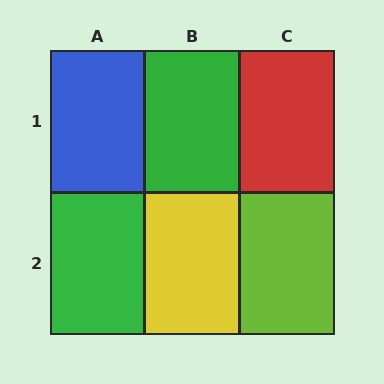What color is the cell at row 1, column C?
Red.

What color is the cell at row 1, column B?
Green.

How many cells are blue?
1 cell is blue.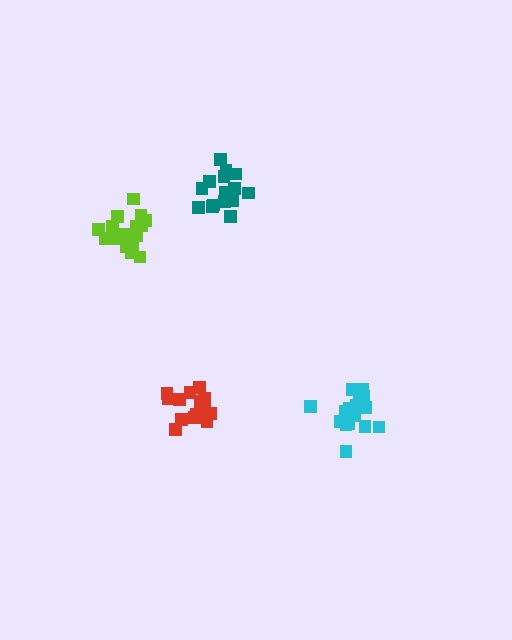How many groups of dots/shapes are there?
There are 4 groups.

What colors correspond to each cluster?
The clusters are colored: red, cyan, teal, lime.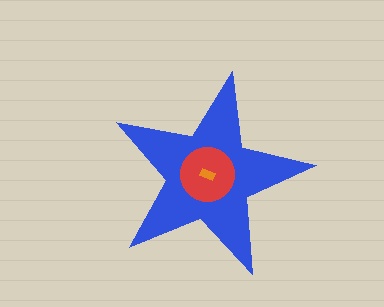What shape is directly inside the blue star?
The red circle.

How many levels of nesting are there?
3.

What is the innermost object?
The orange rectangle.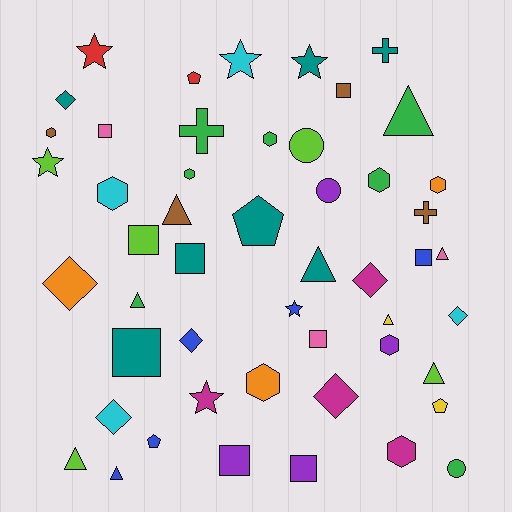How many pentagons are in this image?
There are 4 pentagons.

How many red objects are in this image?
There are 2 red objects.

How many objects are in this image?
There are 50 objects.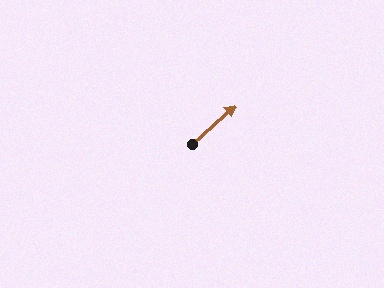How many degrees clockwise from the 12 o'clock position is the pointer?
Approximately 48 degrees.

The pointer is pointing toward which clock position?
Roughly 2 o'clock.